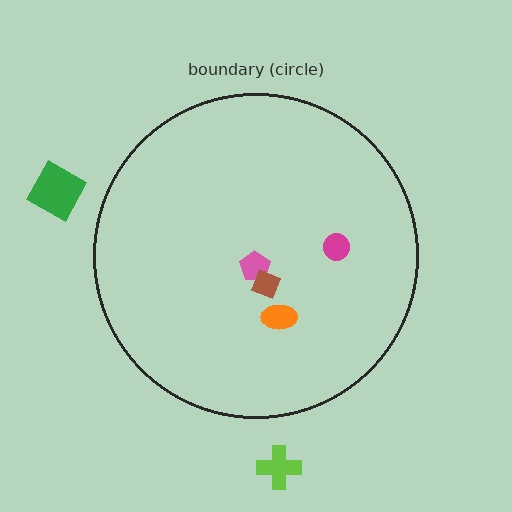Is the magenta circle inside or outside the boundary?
Inside.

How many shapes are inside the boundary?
4 inside, 2 outside.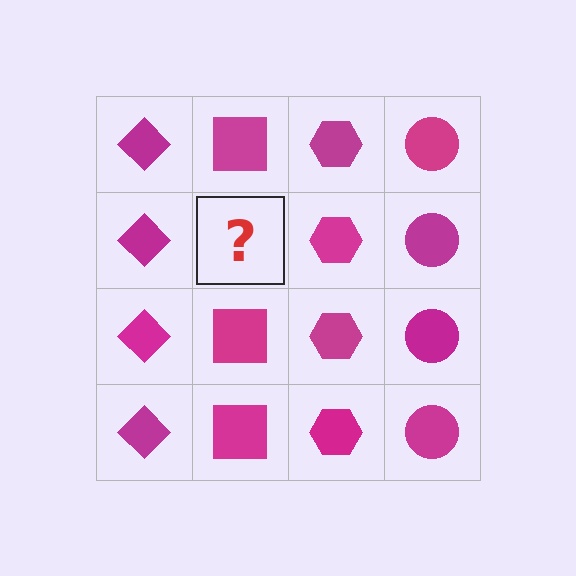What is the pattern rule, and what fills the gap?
The rule is that each column has a consistent shape. The gap should be filled with a magenta square.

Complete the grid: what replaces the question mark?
The question mark should be replaced with a magenta square.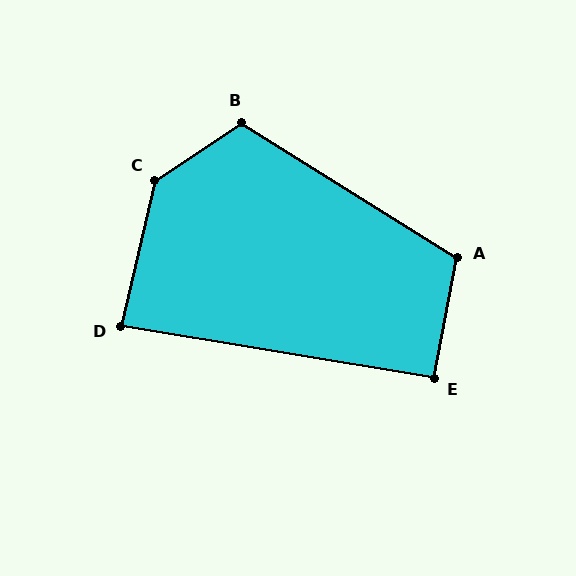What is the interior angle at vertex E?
Approximately 91 degrees (approximately right).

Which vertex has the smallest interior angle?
D, at approximately 87 degrees.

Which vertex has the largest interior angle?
C, at approximately 136 degrees.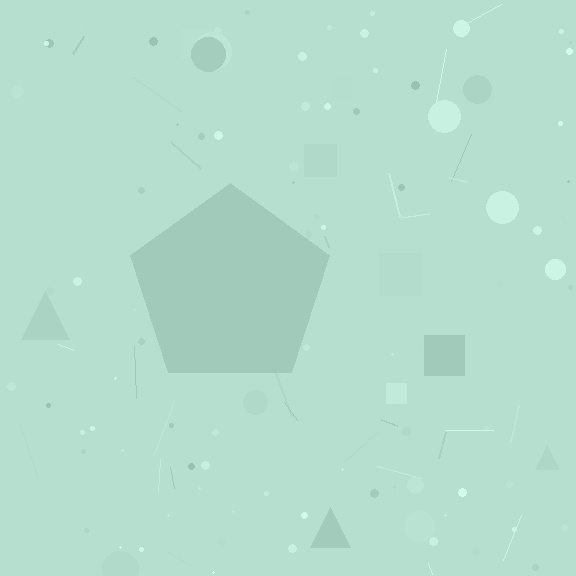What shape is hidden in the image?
A pentagon is hidden in the image.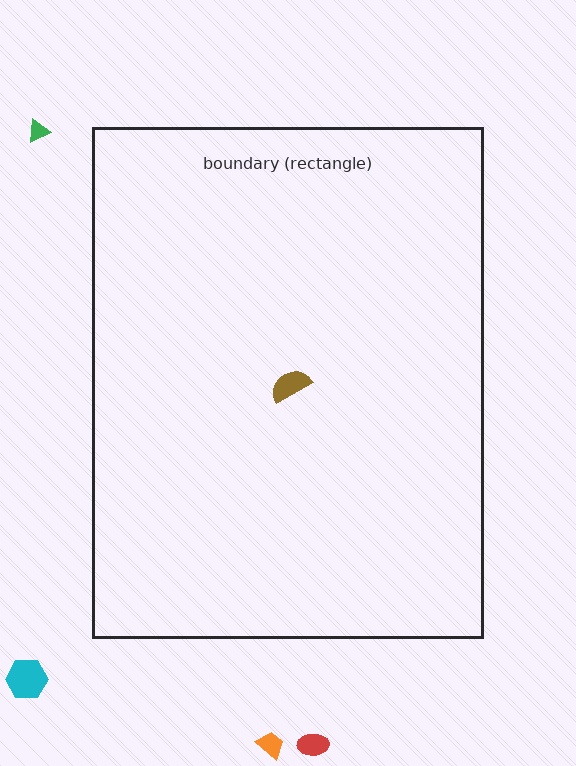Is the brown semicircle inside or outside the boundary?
Inside.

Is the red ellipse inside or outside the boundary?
Outside.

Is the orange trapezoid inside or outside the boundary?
Outside.